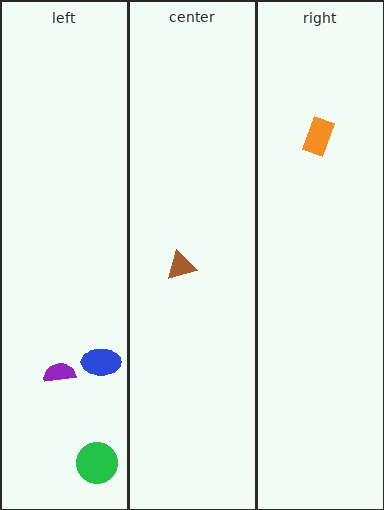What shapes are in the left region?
The green circle, the purple semicircle, the blue ellipse.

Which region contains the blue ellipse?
The left region.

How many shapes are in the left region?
3.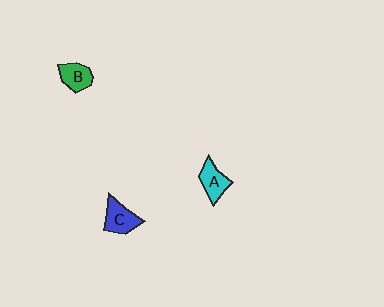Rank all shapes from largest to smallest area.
From largest to smallest: C (blue), A (cyan), B (green).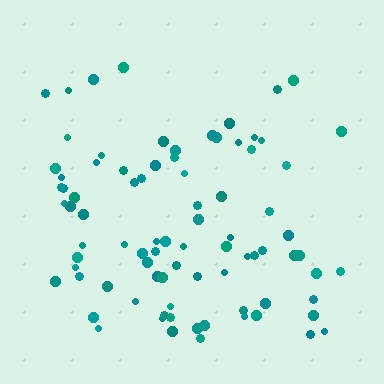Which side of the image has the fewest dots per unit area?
The top.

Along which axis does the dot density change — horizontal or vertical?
Vertical.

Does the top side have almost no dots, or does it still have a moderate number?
Still a moderate number, just noticeably fewer than the bottom.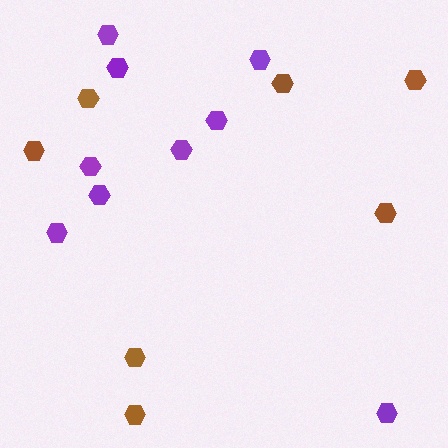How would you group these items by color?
There are 2 groups: one group of brown hexagons (7) and one group of purple hexagons (9).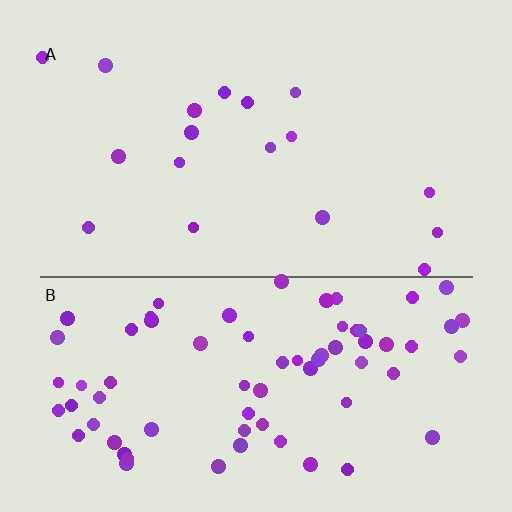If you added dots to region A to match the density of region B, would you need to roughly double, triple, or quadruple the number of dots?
Approximately quadruple.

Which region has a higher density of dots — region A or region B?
B (the bottom).